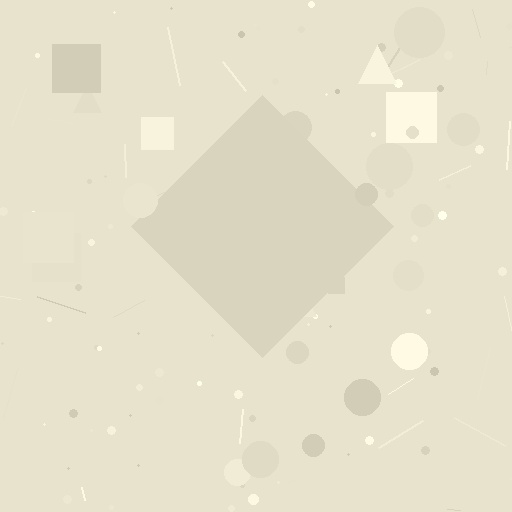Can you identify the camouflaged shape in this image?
The camouflaged shape is a diamond.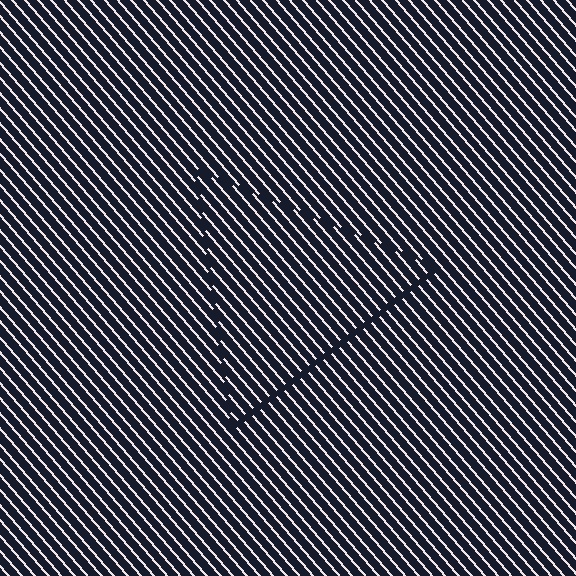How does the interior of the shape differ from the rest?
The interior of the shape contains the same grating, shifted by half a period — the contour is defined by the phase discontinuity where line-ends from the inner and outer gratings abut.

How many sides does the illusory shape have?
3 sides — the line-ends trace a triangle.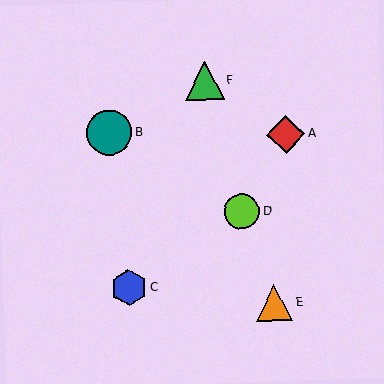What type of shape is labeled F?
Shape F is a green triangle.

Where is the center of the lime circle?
The center of the lime circle is at (242, 211).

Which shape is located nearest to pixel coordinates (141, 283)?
The blue hexagon (labeled C) at (129, 288) is nearest to that location.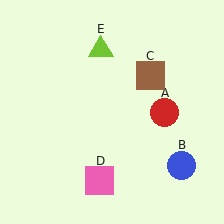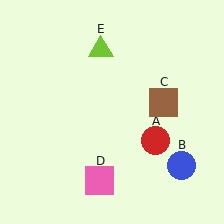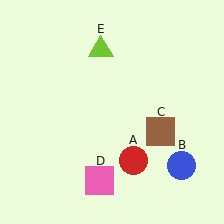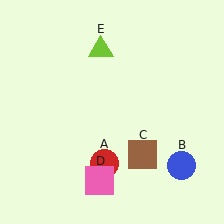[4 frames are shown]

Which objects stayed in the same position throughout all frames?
Blue circle (object B) and pink square (object D) and lime triangle (object E) remained stationary.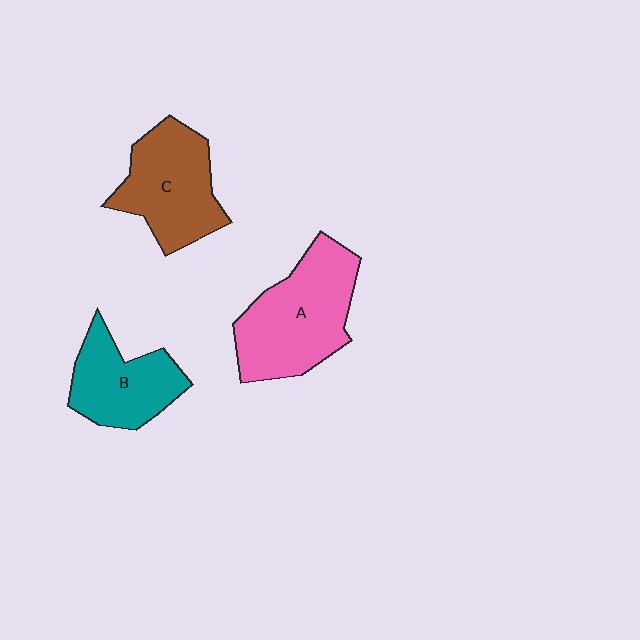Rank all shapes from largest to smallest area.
From largest to smallest: A (pink), C (brown), B (teal).